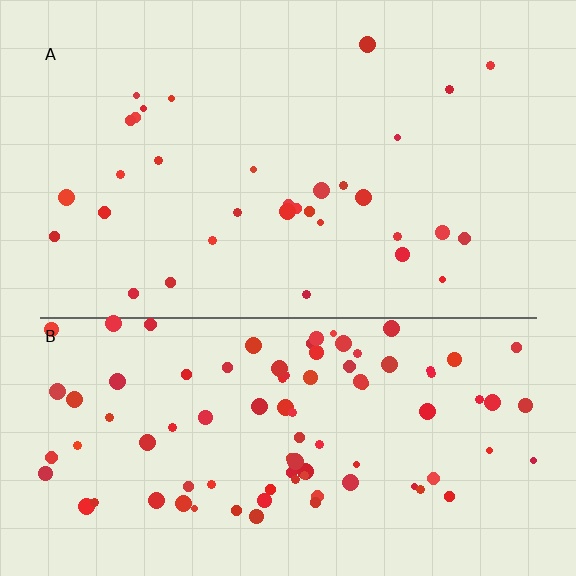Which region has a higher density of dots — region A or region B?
B (the bottom).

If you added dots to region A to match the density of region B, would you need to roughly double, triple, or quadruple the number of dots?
Approximately triple.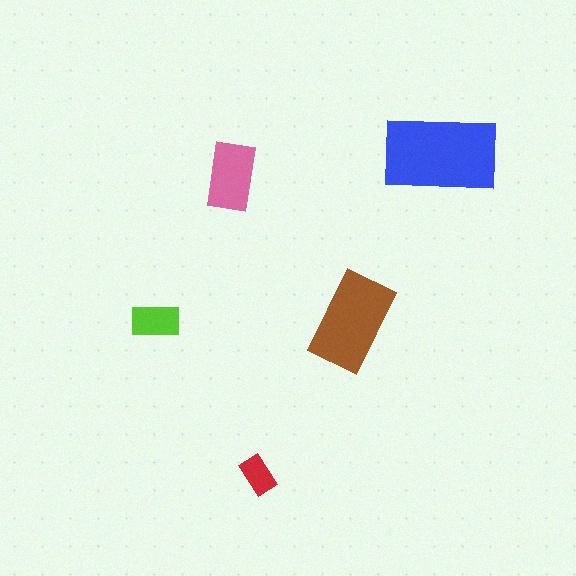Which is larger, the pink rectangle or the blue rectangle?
The blue one.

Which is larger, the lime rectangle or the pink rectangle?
The pink one.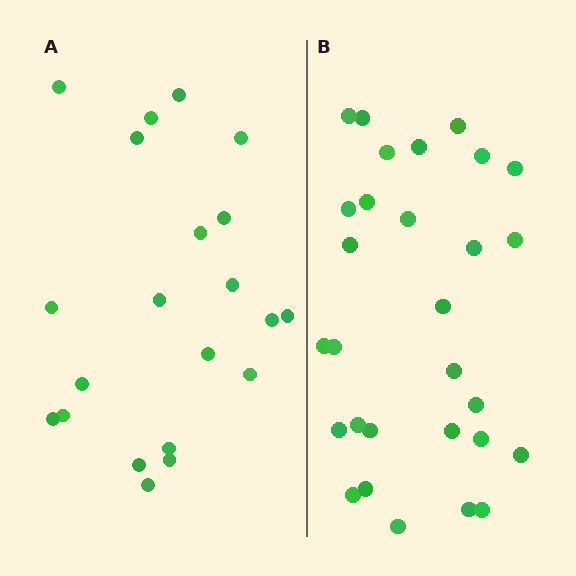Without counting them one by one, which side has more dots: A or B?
Region B (the right region) has more dots.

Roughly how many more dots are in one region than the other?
Region B has roughly 8 or so more dots than region A.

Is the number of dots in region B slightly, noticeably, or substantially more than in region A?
Region B has noticeably more, but not dramatically so. The ratio is roughly 1.4 to 1.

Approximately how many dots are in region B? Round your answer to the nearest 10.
About 30 dots. (The exact count is 29, which rounds to 30.)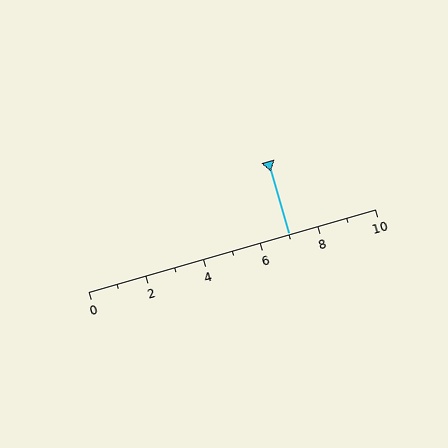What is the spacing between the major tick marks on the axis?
The major ticks are spaced 2 apart.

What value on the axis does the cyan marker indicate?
The marker indicates approximately 7.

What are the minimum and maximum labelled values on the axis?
The axis runs from 0 to 10.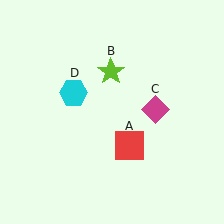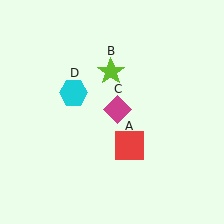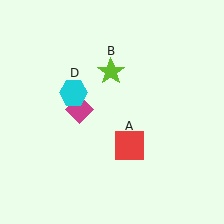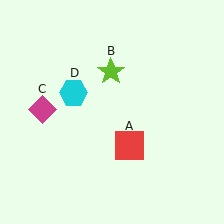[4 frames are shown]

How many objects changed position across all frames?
1 object changed position: magenta diamond (object C).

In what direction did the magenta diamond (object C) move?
The magenta diamond (object C) moved left.